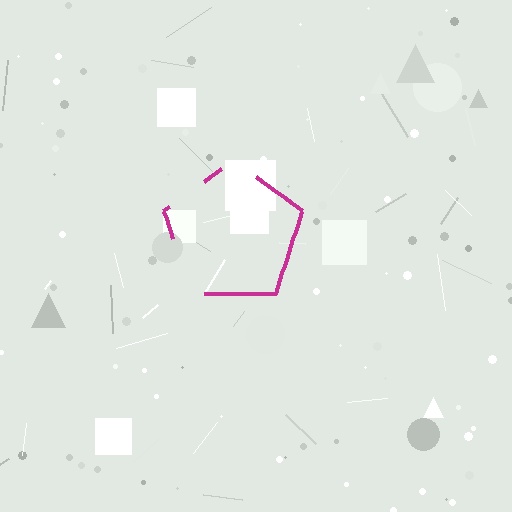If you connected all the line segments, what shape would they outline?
They would outline a pentagon.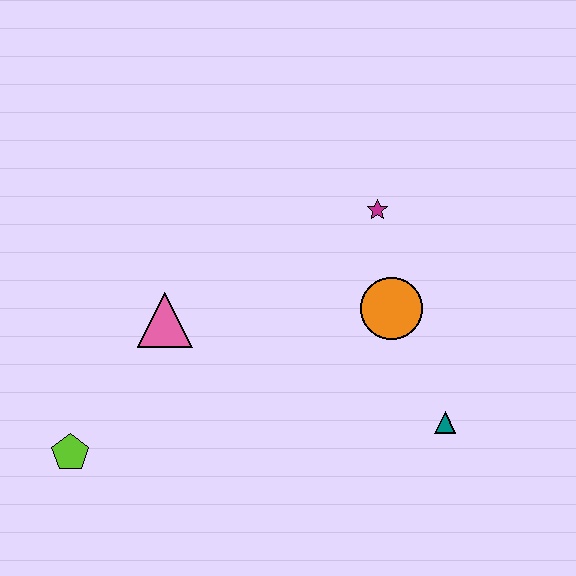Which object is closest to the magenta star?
The orange circle is closest to the magenta star.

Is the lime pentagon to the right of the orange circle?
No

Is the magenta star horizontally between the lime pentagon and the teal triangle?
Yes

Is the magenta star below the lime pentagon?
No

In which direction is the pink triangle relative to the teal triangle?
The pink triangle is to the left of the teal triangle.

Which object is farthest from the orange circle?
The lime pentagon is farthest from the orange circle.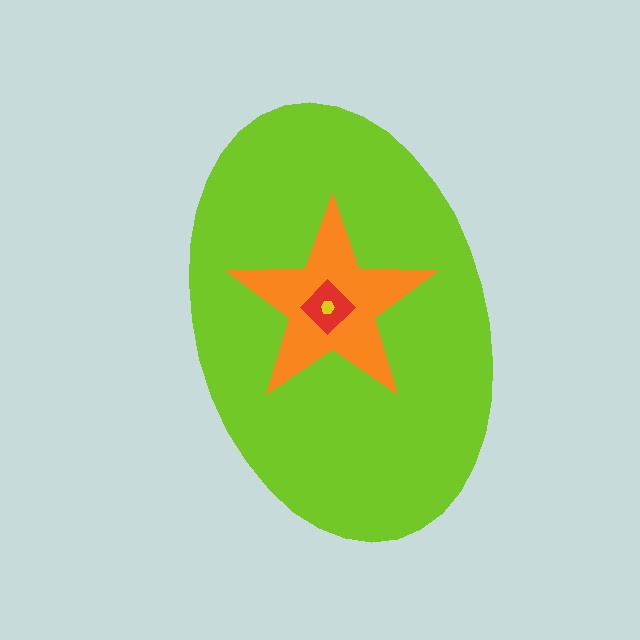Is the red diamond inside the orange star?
Yes.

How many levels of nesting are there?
4.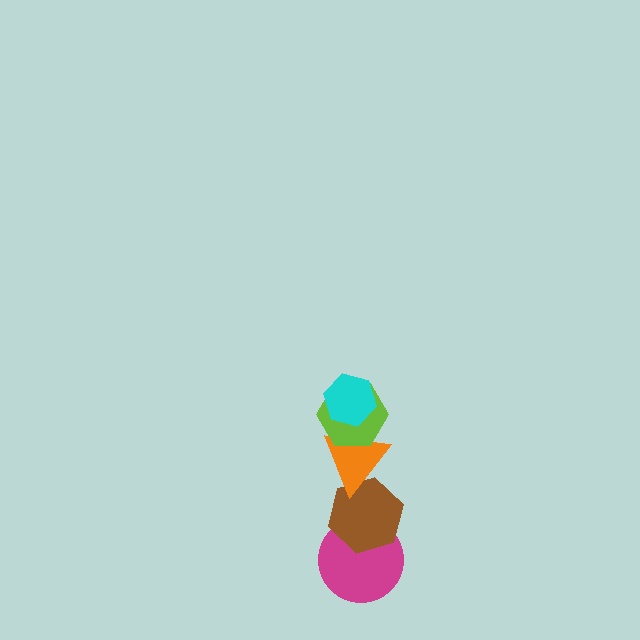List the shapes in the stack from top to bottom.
From top to bottom: the cyan hexagon, the lime hexagon, the orange triangle, the brown hexagon, the magenta circle.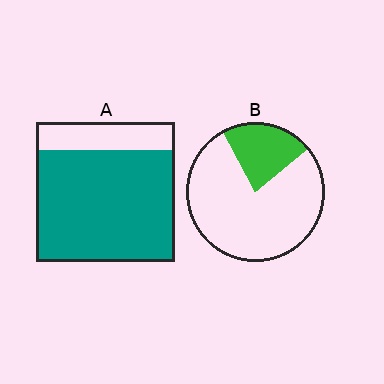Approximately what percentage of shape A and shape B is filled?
A is approximately 80% and B is approximately 20%.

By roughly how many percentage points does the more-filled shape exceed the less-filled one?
By roughly 60 percentage points (A over B).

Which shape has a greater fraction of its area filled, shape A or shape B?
Shape A.